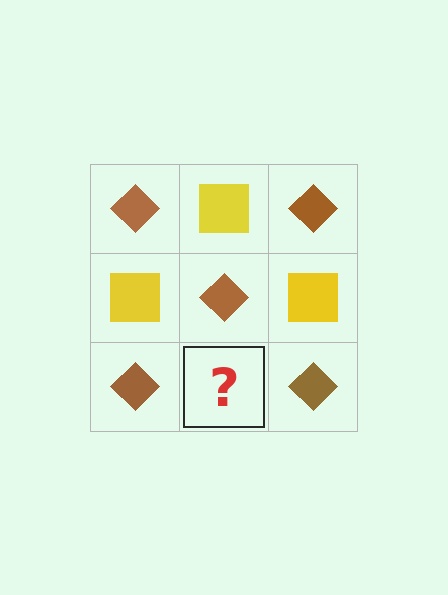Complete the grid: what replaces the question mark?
The question mark should be replaced with a yellow square.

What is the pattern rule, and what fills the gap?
The rule is that it alternates brown diamond and yellow square in a checkerboard pattern. The gap should be filled with a yellow square.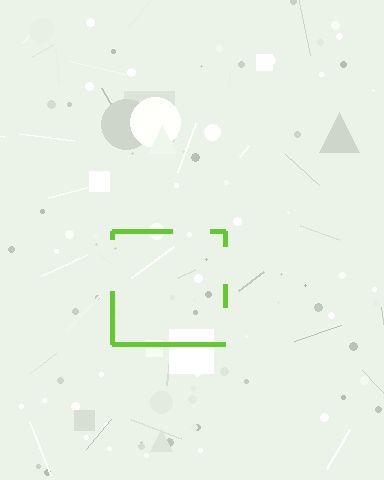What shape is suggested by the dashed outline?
The dashed outline suggests a square.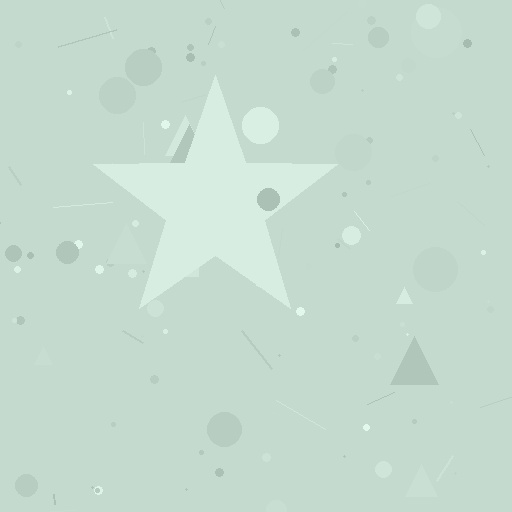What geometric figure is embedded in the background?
A star is embedded in the background.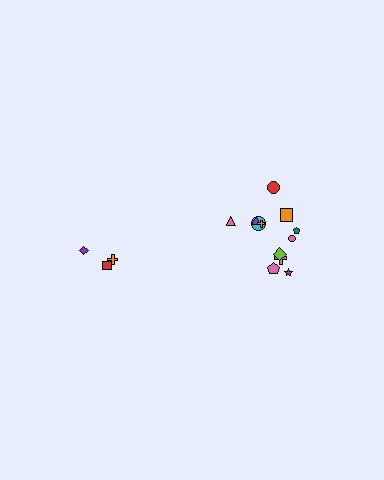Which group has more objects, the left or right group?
The right group.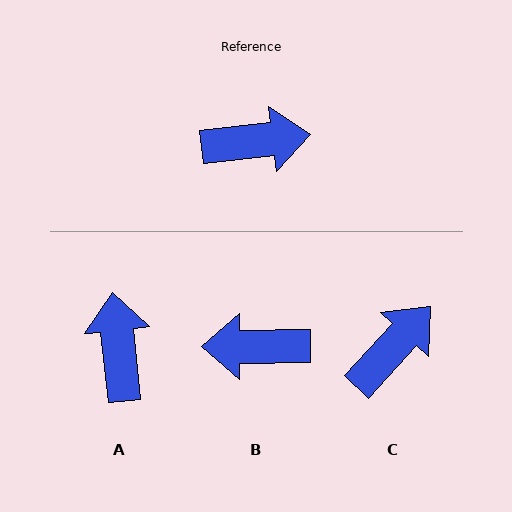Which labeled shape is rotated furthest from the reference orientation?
B, about 174 degrees away.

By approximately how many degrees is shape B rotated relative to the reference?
Approximately 174 degrees counter-clockwise.